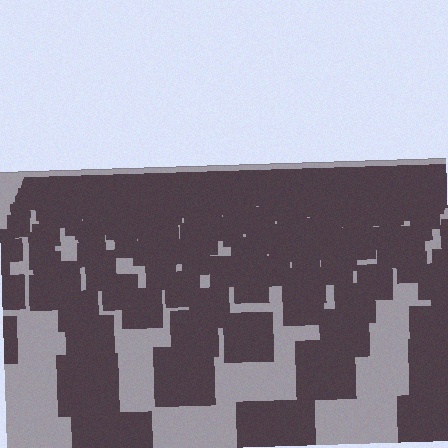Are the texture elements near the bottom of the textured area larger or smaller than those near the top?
Larger. Near the bottom, elements are closer to the viewer and appear at a bigger on-screen size.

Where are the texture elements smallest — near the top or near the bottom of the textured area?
Near the top.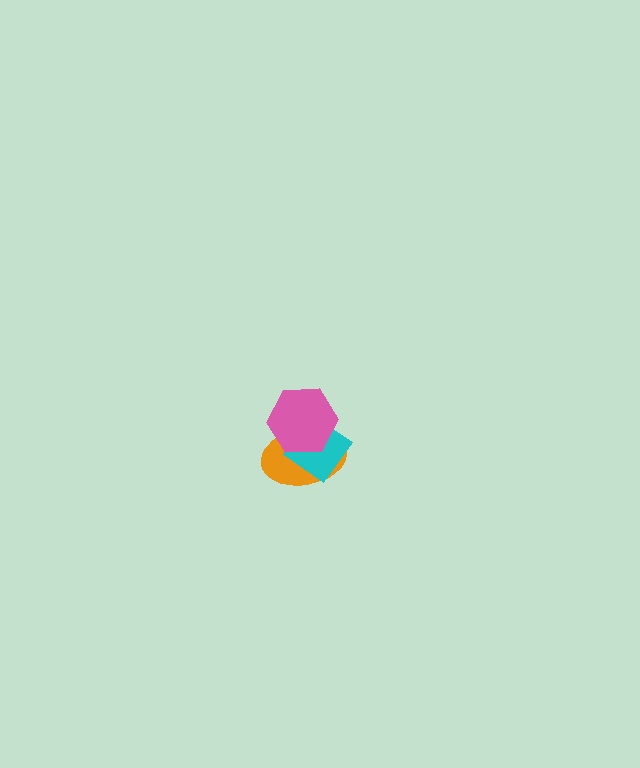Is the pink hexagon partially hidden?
No, no other shape covers it.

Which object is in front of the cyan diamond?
The pink hexagon is in front of the cyan diamond.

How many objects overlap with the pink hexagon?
2 objects overlap with the pink hexagon.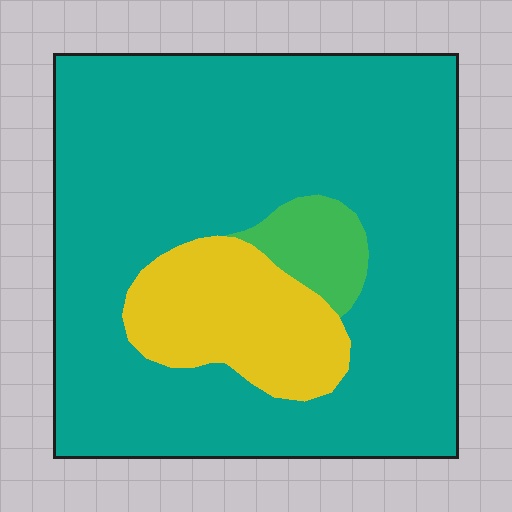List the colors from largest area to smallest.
From largest to smallest: teal, yellow, green.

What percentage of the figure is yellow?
Yellow covers roughly 15% of the figure.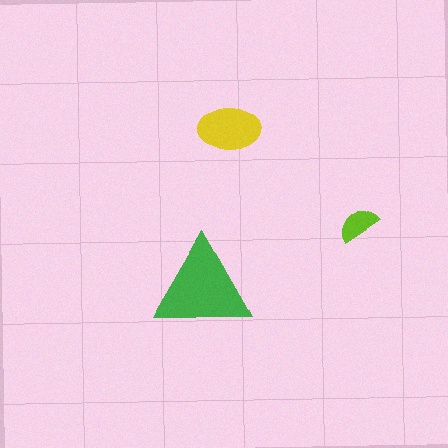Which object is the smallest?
The lime semicircle.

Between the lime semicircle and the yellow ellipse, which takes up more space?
The yellow ellipse.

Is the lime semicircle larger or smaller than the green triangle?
Smaller.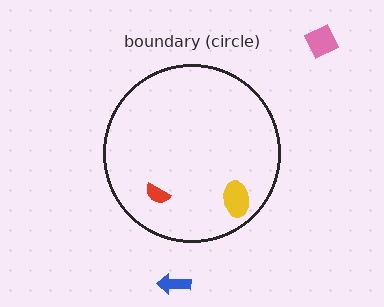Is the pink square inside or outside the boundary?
Outside.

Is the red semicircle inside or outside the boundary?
Inside.